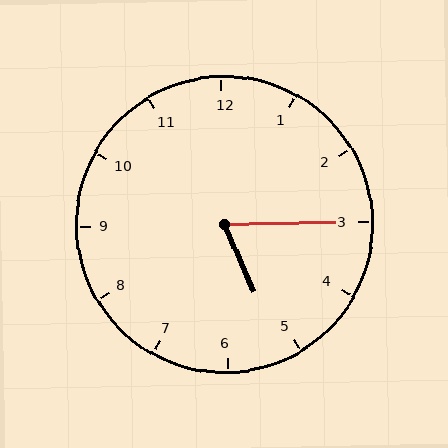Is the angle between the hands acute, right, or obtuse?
It is acute.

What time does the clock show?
5:15.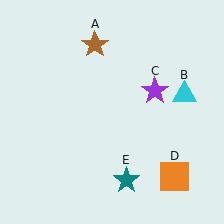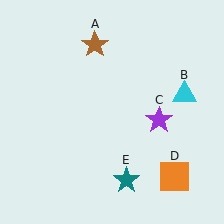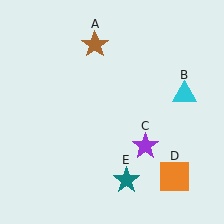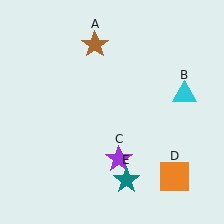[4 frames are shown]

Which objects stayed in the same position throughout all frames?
Brown star (object A) and cyan triangle (object B) and orange square (object D) and teal star (object E) remained stationary.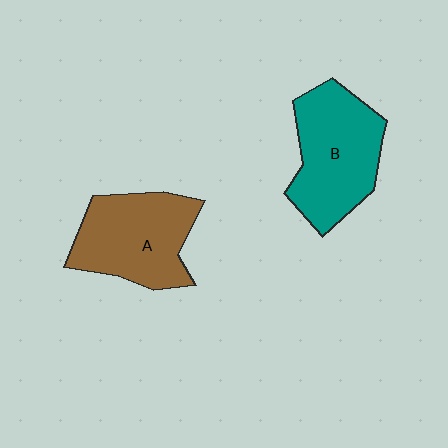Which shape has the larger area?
Shape B (teal).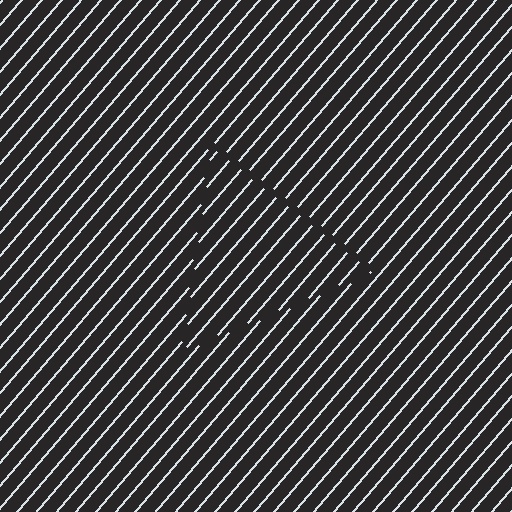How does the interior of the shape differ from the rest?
The interior of the shape contains the same grating, shifted by half a period — the contour is defined by the phase discontinuity where line-ends from the inner and outer gratings abut.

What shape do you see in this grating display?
An illusory triangle. The interior of the shape contains the same grating, shifted by half a period — the contour is defined by the phase discontinuity where line-ends from the inner and outer gratings abut.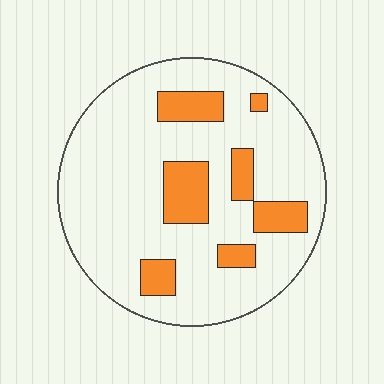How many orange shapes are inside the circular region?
7.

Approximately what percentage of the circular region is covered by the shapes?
Approximately 20%.